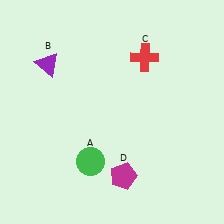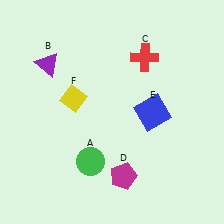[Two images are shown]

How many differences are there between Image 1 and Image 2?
There are 2 differences between the two images.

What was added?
A blue square (E), a yellow diamond (F) were added in Image 2.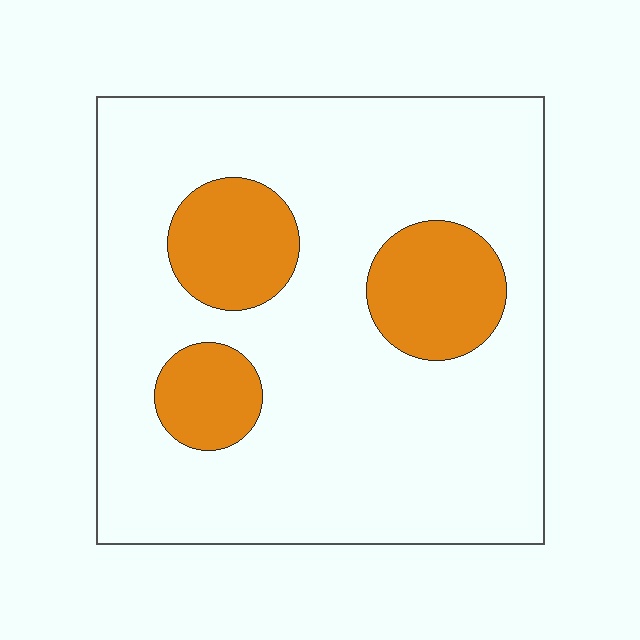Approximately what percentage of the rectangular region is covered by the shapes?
Approximately 20%.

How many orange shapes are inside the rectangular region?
3.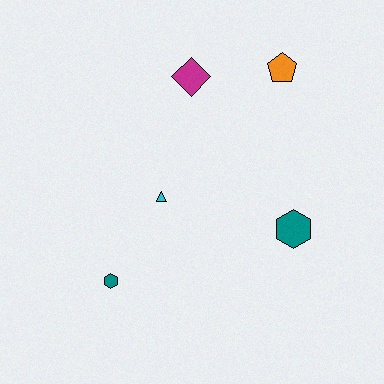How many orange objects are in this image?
There is 1 orange object.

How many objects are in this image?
There are 5 objects.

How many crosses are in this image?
There are no crosses.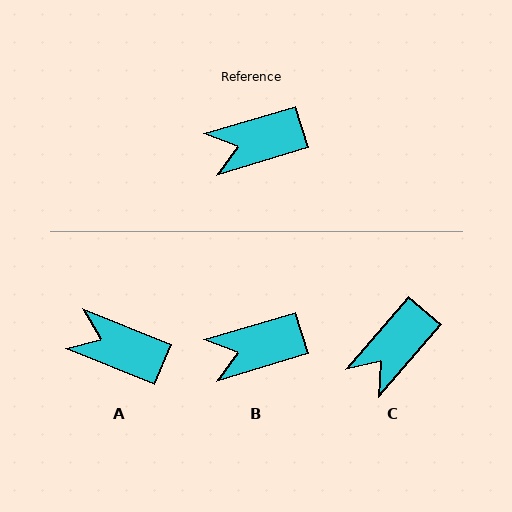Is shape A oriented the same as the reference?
No, it is off by about 39 degrees.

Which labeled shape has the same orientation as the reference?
B.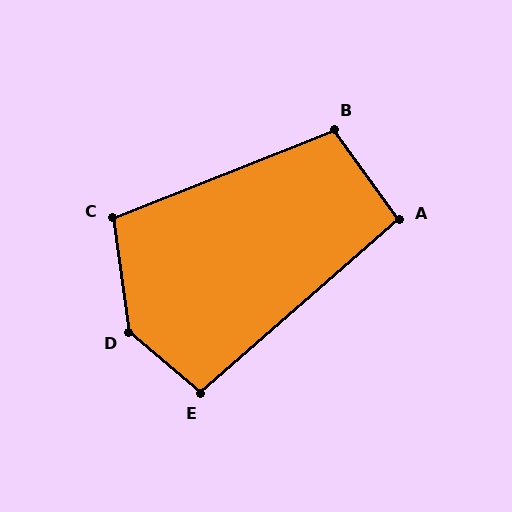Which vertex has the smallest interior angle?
A, at approximately 95 degrees.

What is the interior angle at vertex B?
Approximately 105 degrees (obtuse).